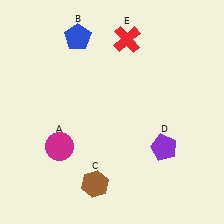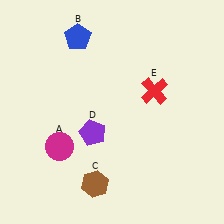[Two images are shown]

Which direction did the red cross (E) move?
The red cross (E) moved down.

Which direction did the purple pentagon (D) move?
The purple pentagon (D) moved left.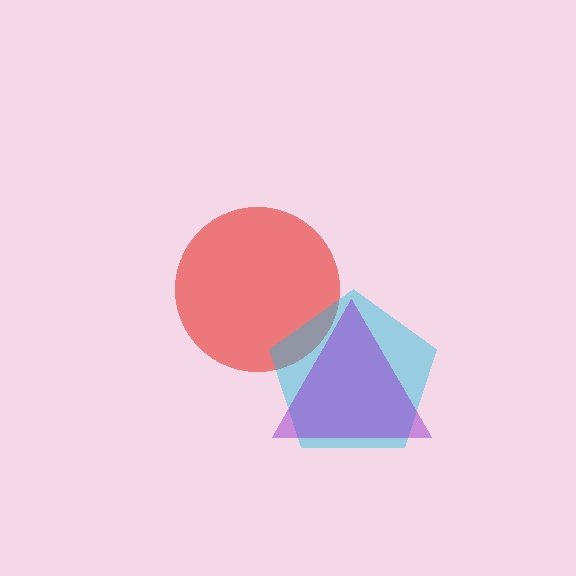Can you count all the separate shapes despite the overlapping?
Yes, there are 3 separate shapes.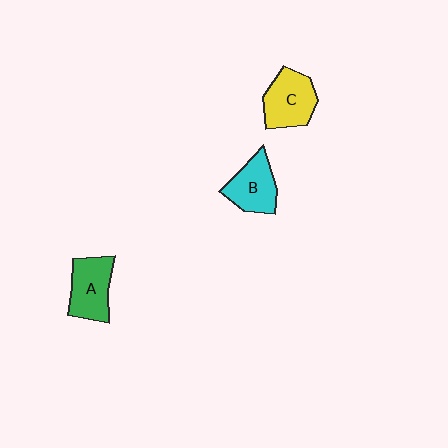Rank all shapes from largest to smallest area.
From largest to smallest: C (yellow), A (green), B (cyan).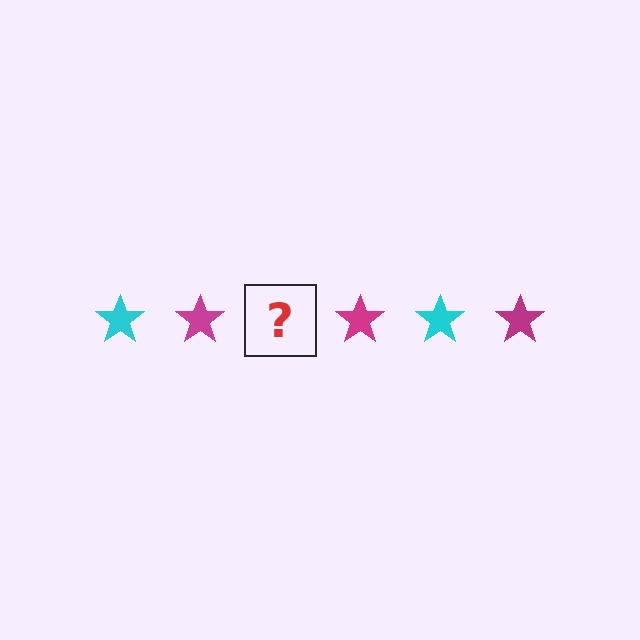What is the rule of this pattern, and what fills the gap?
The rule is that the pattern cycles through cyan, magenta stars. The gap should be filled with a cyan star.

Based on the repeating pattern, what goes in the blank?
The blank should be a cyan star.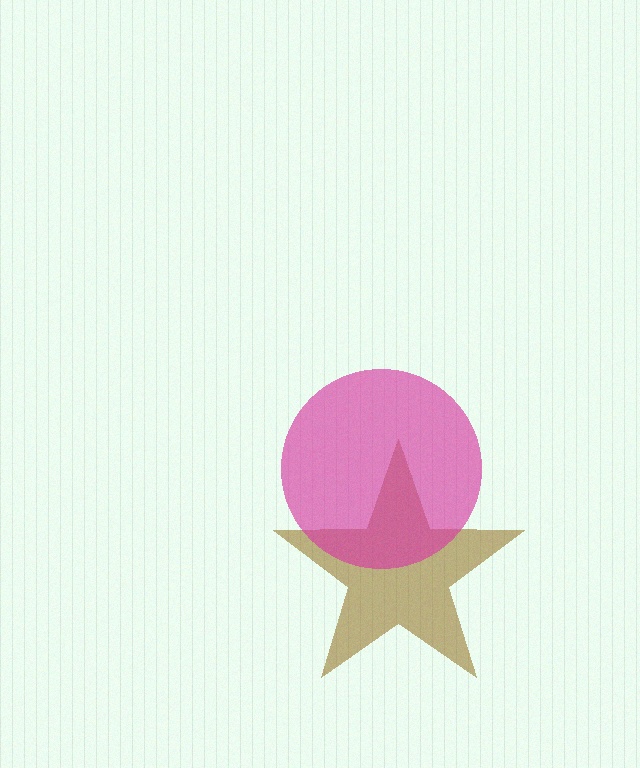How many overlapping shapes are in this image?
There are 2 overlapping shapes in the image.